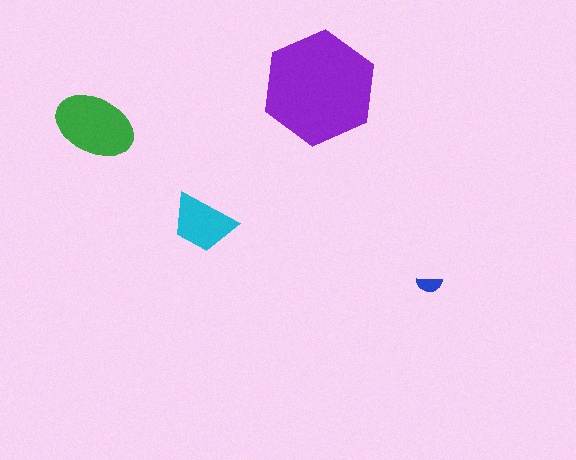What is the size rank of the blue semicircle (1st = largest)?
4th.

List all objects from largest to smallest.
The purple hexagon, the green ellipse, the cyan trapezoid, the blue semicircle.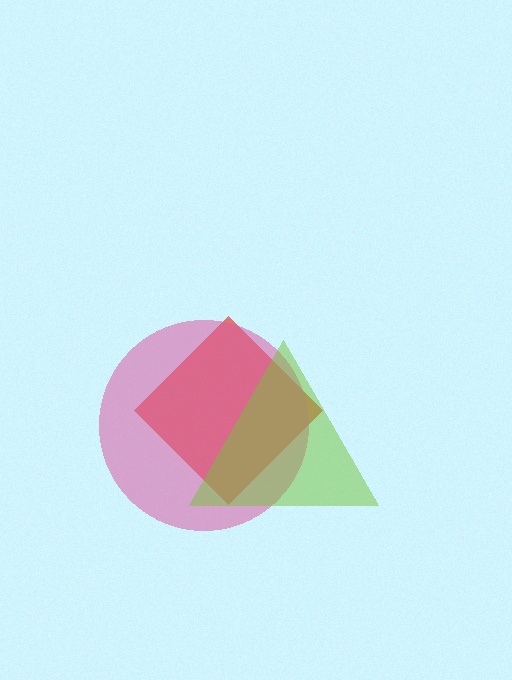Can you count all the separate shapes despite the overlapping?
Yes, there are 3 separate shapes.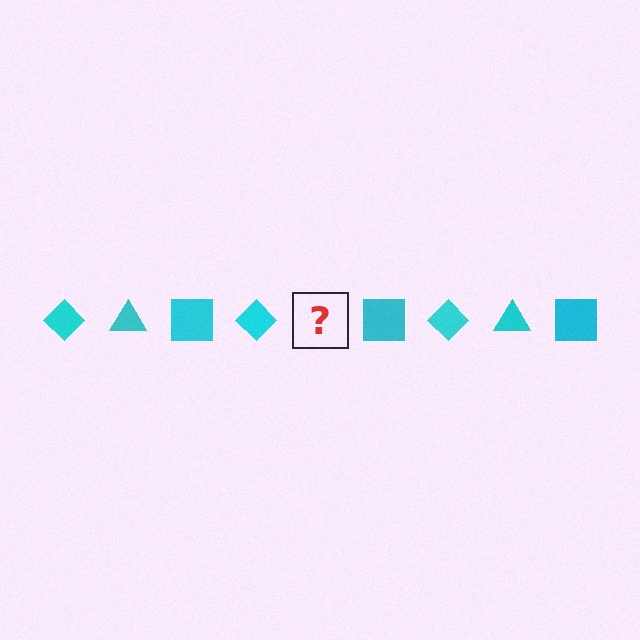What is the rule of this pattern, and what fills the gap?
The rule is that the pattern cycles through diamond, triangle, square shapes in cyan. The gap should be filled with a cyan triangle.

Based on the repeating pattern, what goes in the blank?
The blank should be a cyan triangle.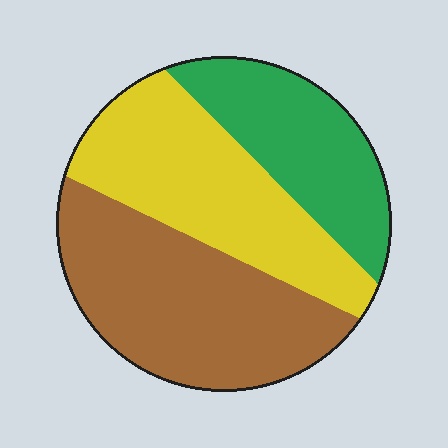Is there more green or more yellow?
Yellow.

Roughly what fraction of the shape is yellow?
Yellow takes up about one third (1/3) of the shape.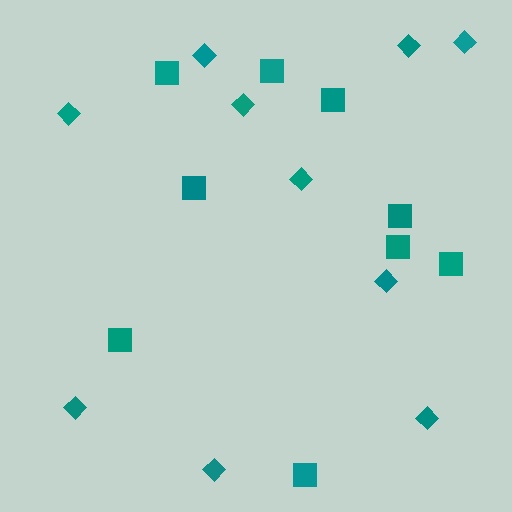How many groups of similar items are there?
There are 2 groups: one group of diamonds (10) and one group of squares (9).